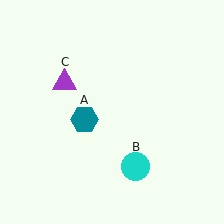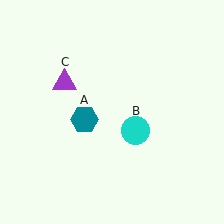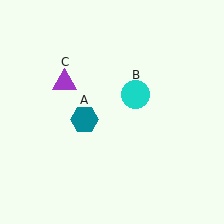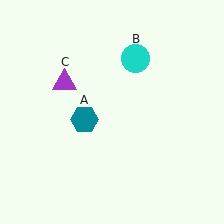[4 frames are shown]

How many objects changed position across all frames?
1 object changed position: cyan circle (object B).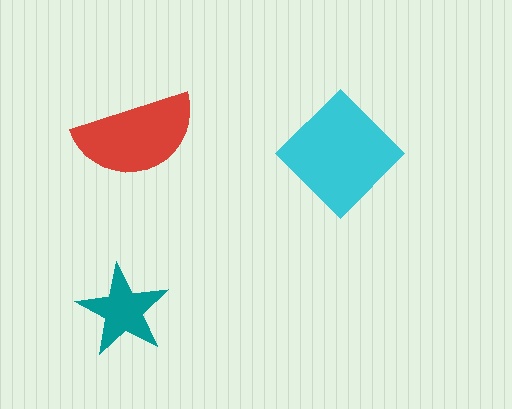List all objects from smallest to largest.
The teal star, the red semicircle, the cyan diamond.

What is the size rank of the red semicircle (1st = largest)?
2nd.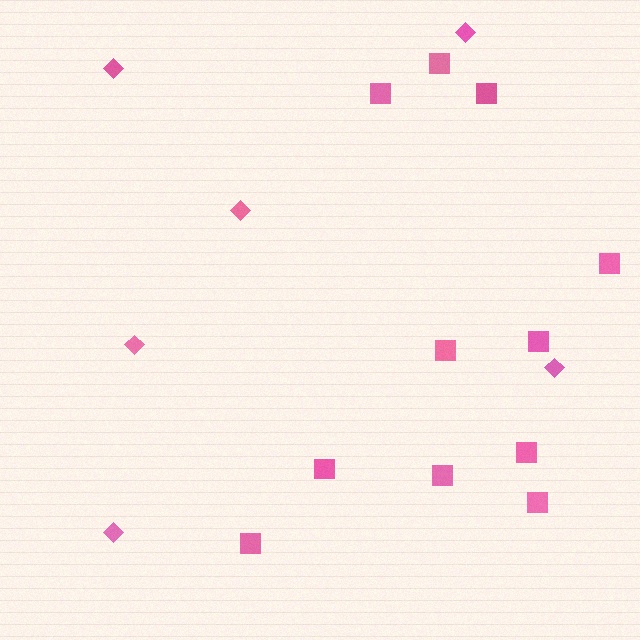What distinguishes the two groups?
There are 2 groups: one group of diamonds (6) and one group of squares (11).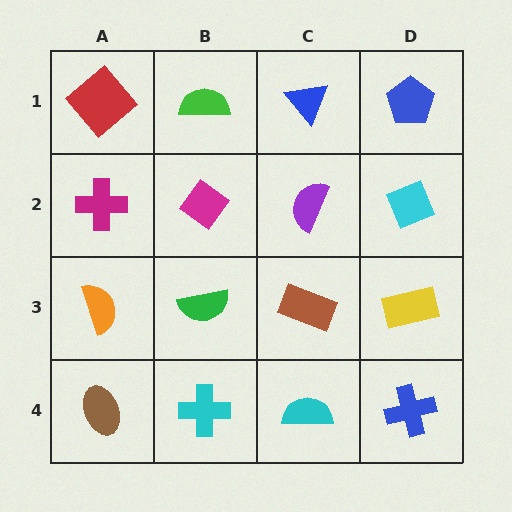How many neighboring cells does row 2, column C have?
4.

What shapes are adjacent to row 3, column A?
A magenta cross (row 2, column A), a brown ellipse (row 4, column A), a green semicircle (row 3, column B).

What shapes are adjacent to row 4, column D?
A yellow rectangle (row 3, column D), a cyan semicircle (row 4, column C).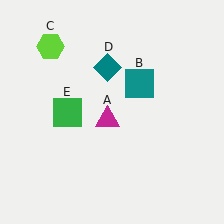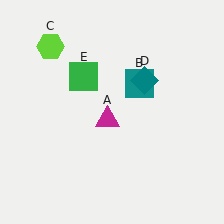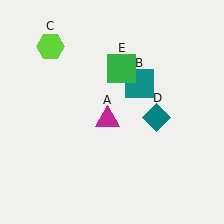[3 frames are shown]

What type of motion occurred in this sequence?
The teal diamond (object D), green square (object E) rotated clockwise around the center of the scene.